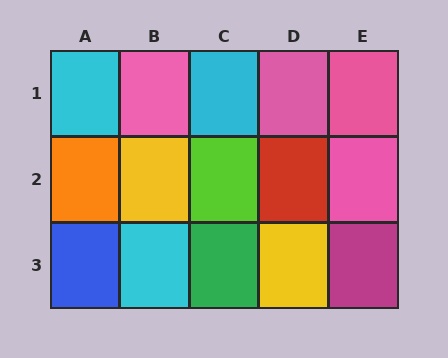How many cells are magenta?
1 cell is magenta.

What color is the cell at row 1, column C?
Cyan.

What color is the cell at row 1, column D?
Pink.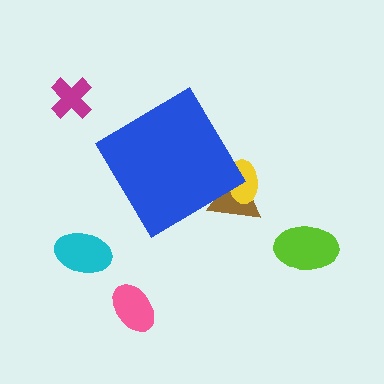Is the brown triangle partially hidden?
Yes, the brown triangle is partially hidden behind the blue diamond.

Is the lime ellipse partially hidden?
No, the lime ellipse is fully visible.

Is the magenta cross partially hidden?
No, the magenta cross is fully visible.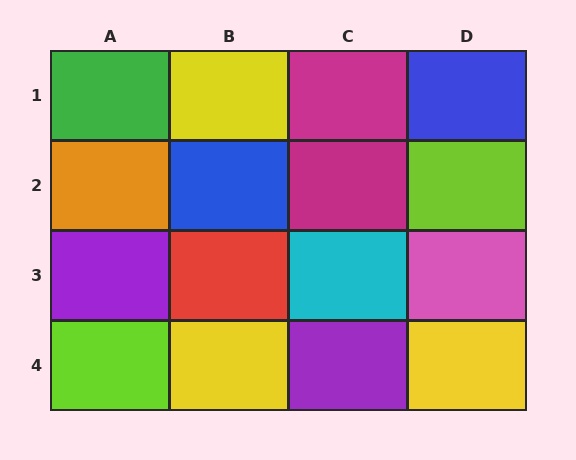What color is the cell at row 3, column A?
Purple.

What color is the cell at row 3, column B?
Red.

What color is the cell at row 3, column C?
Cyan.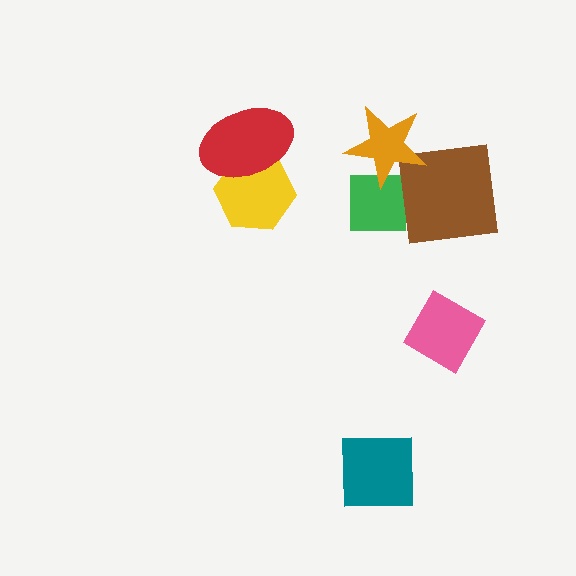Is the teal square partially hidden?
No, no other shape covers it.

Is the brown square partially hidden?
Yes, it is partially covered by another shape.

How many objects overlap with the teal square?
0 objects overlap with the teal square.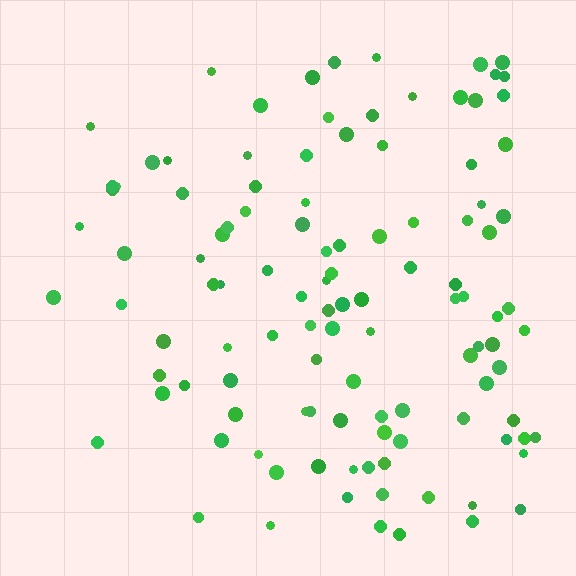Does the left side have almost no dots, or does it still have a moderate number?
Still a moderate number, just noticeably fewer than the right.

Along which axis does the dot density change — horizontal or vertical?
Horizontal.